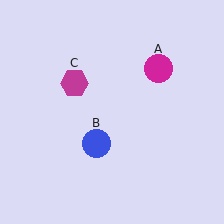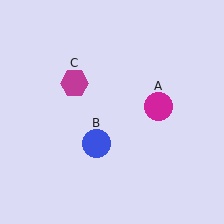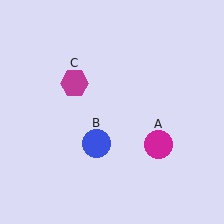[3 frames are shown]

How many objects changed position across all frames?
1 object changed position: magenta circle (object A).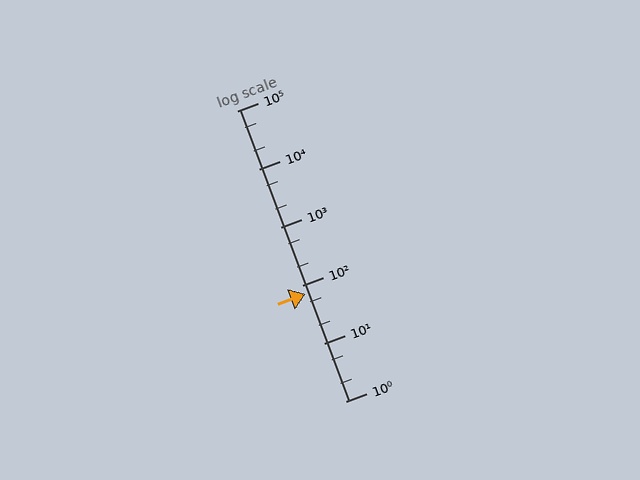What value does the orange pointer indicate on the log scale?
The pointer indicates approximately 71.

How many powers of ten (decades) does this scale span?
The scale spans 5 decades, from 1 to 100000.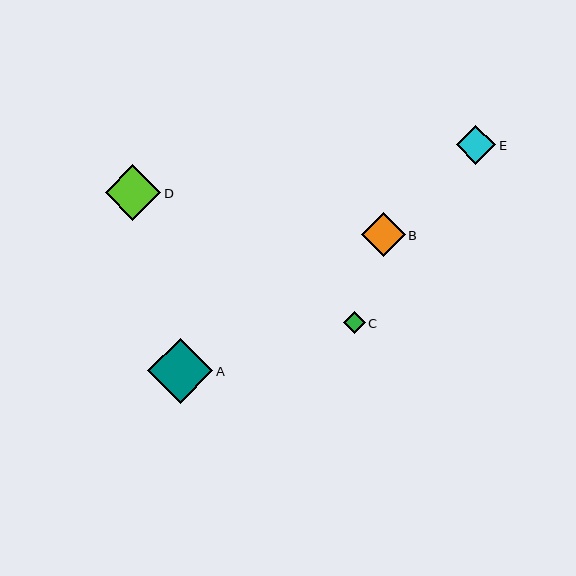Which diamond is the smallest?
Diamond C is the smallest with a size of approximately 22 pixels.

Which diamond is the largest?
Diamond A is the largest with a size of approximately 65 pixels.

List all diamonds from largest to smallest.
From largest to smallest: A, D, B, E, C.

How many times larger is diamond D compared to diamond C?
Diamond D is approximately 2.5 times the size of diamond C.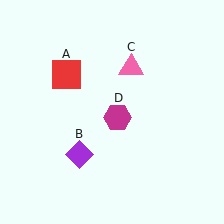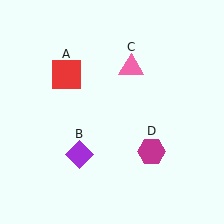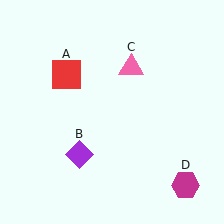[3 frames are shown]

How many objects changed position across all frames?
1 object changed position: magenta hexagon (object D).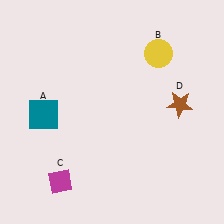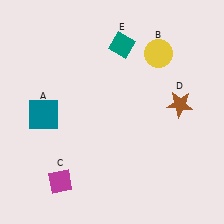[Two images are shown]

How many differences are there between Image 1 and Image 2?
There is 1 difference between the two images.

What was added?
A teal diamond (E) was added in Image 2.